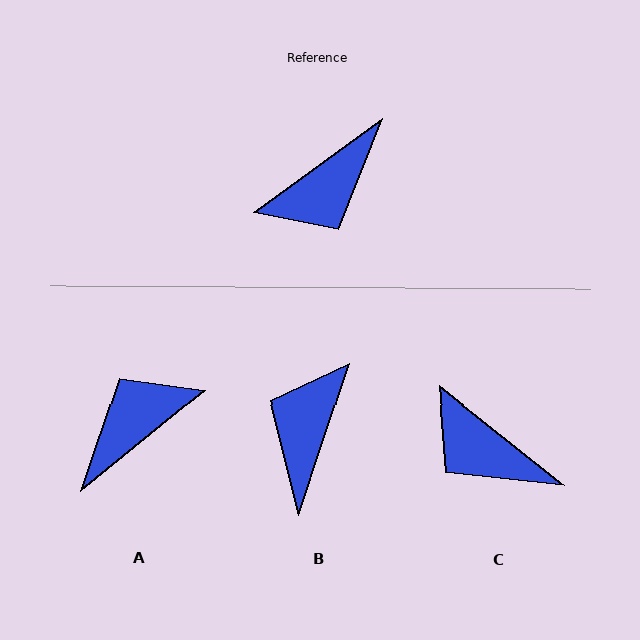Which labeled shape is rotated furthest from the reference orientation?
A, about 177 degrees away.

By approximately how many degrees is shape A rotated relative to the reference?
Approximately 177 degrees clockwise.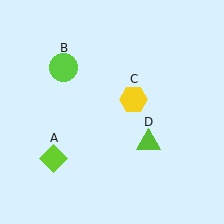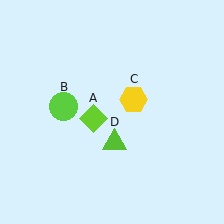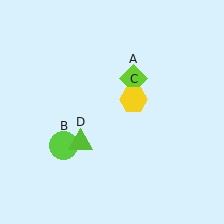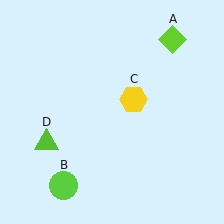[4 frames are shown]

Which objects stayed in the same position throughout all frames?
Yellow hexagon (object C) remained stationary.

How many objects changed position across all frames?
3 objects changed position: lime diamond (object A), lime circle (object B), lime triangle (object D).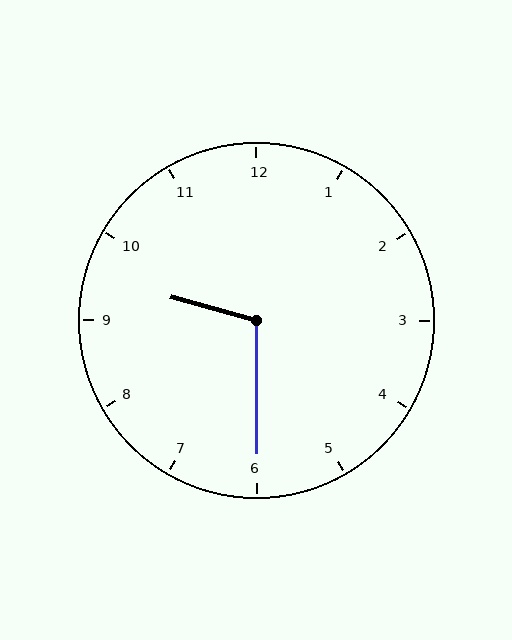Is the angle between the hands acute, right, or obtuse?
It is obtuse.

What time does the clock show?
9:30.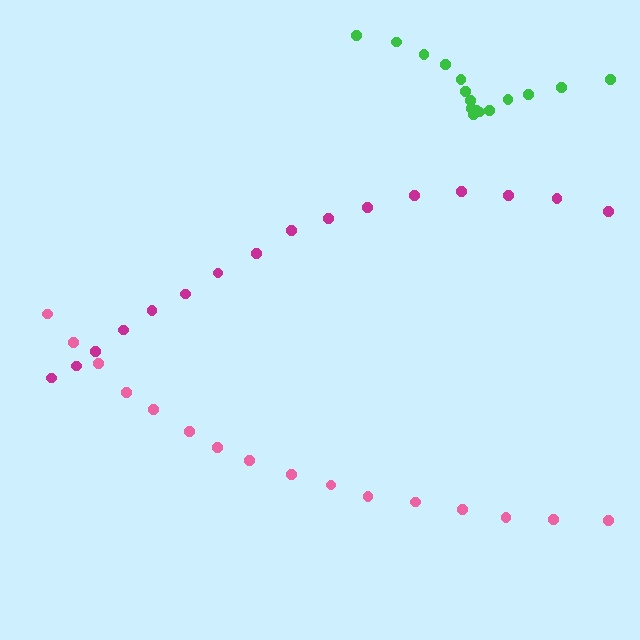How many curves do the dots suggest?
There are 3 distinct paths.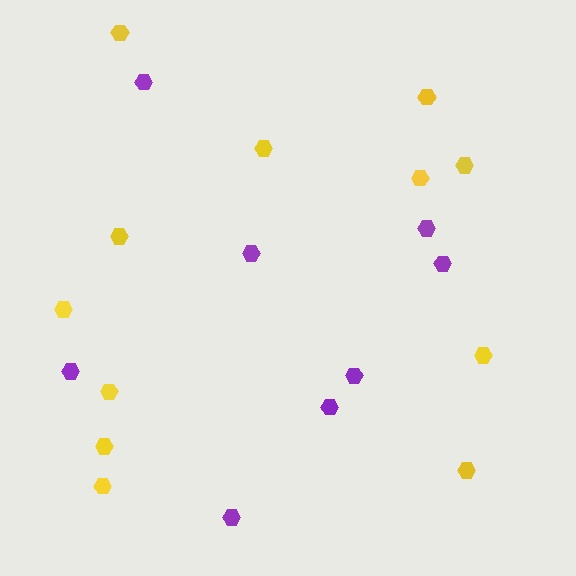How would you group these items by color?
There are 2 groups: one group of yellow hexagons (12) and one group of purple hexagons (8).